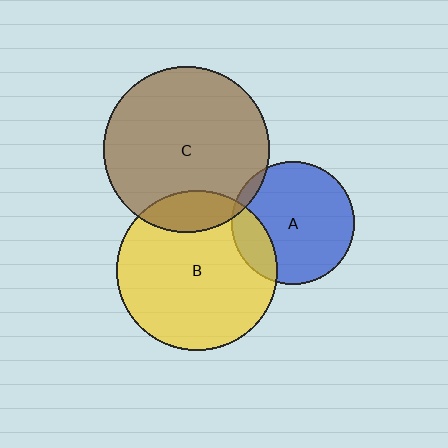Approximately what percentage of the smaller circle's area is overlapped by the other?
Approximately 15%.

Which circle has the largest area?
Circle C (brown).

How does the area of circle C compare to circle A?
Approximately 1.8 times.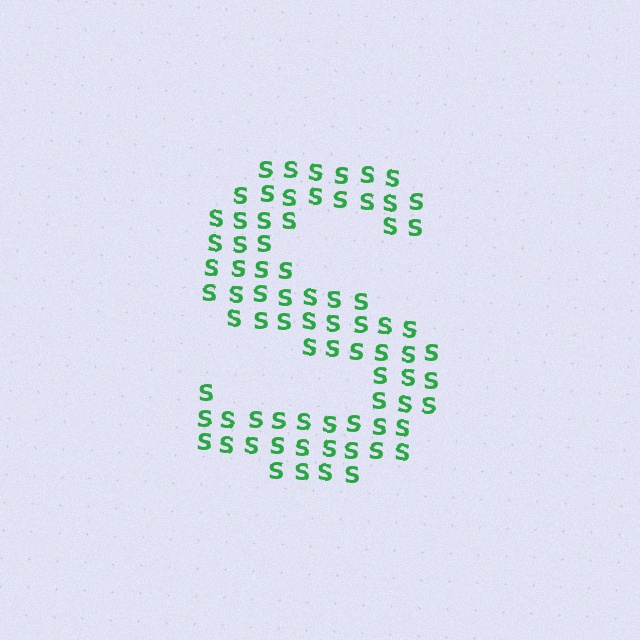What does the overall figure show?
The overall figure shows the letter S.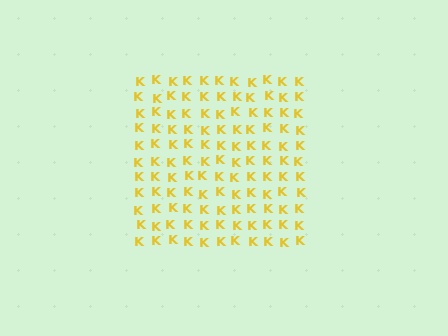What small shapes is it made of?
It is made of small letter K's.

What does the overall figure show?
The overall figure shows a square.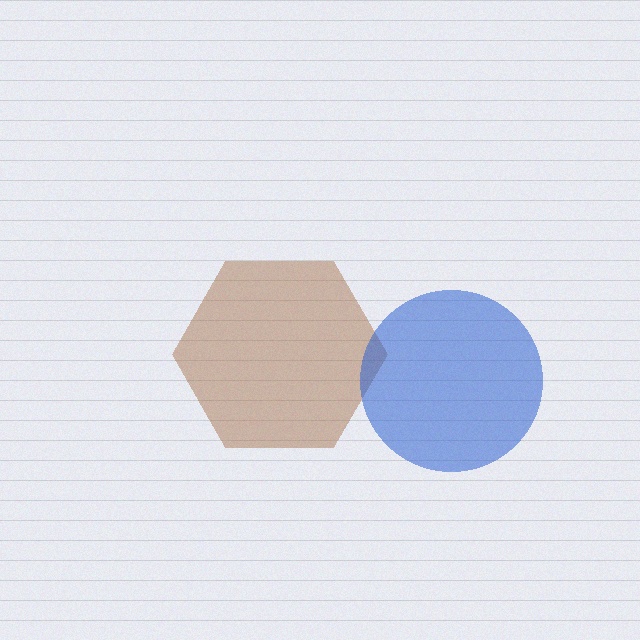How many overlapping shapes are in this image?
There are 2 overlapping shapes in the image.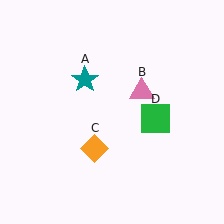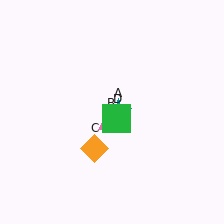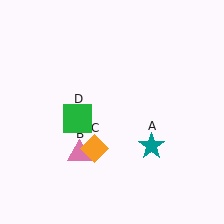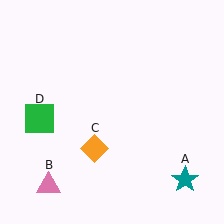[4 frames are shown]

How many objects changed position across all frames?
3 objects changed position: teal star (object A), pink triangle (object B), green square (object D).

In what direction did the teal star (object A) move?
The teal star (object A) moved down and to the right.